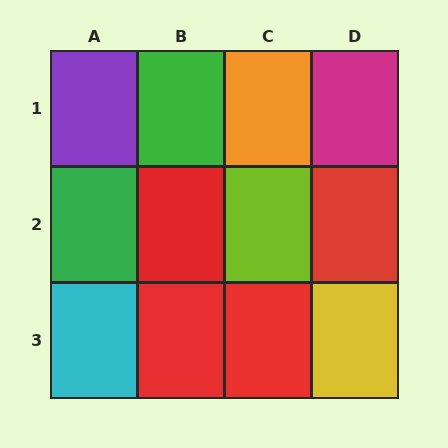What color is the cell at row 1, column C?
Orange.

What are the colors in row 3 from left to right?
Cyan, red, red, yellow.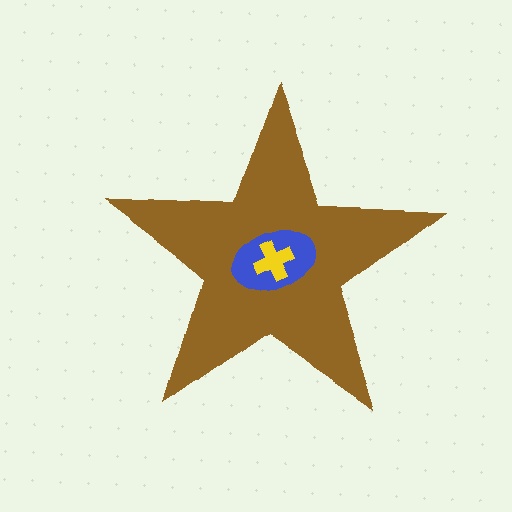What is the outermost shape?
The brown star.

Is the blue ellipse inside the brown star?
Yes.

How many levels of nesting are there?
3.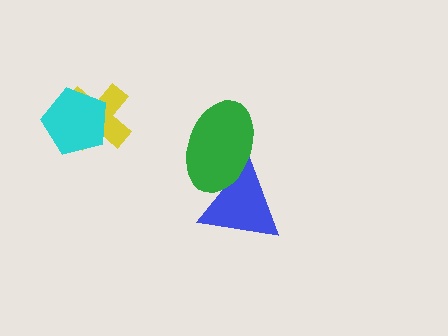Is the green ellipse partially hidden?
No, no other shape covers it.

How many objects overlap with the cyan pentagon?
1 object overlaps with the cyan pentagon.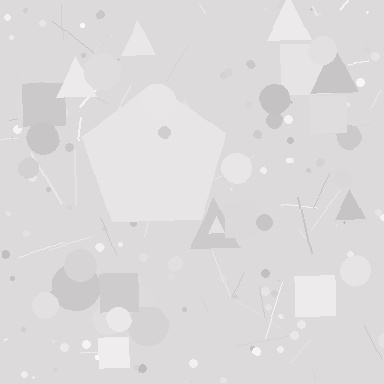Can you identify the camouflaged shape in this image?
The camouflaged shape is a pentagon.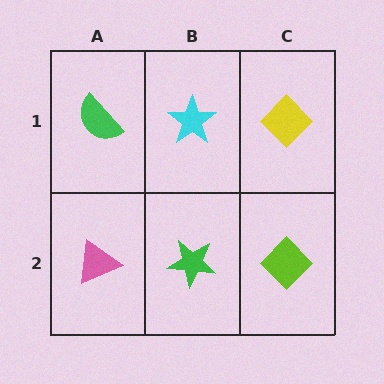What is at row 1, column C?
A yellow diamond.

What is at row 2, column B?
A green star.